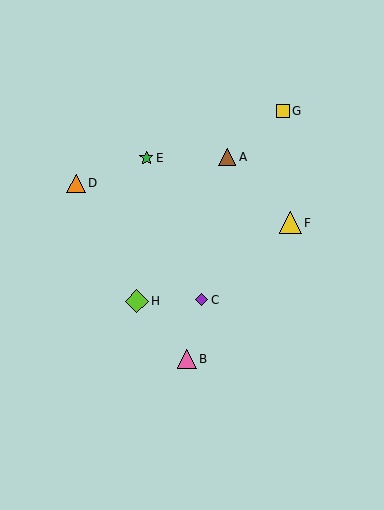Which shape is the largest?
The lime diamond (labeled H) is the largest.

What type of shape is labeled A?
Shape A is a brown triangle.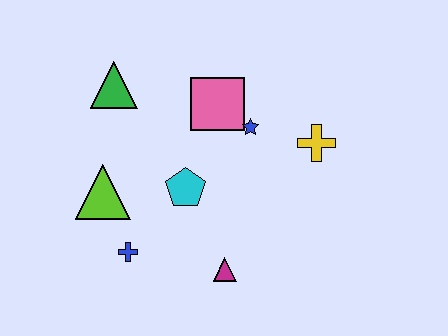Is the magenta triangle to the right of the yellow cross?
No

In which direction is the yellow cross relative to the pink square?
The yellow cross is to the right of the pink square.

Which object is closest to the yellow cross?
The blue star is closest to the yellow cross.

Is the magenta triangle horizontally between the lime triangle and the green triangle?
No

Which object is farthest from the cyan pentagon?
The yellow cross is farthest from the cyan pentagon.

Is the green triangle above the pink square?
Yes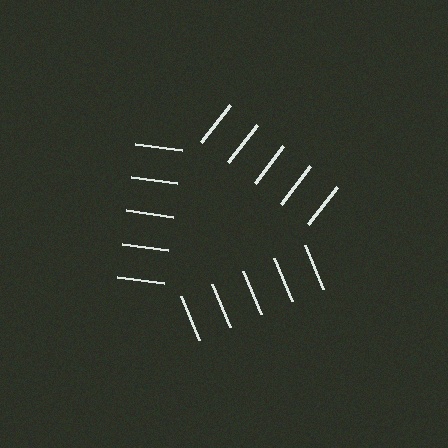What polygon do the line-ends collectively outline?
An illusory triangle — the line segments terminate on its edges but no continuous stroke is drawn.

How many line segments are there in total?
15 — 5 along each of the 3 edges.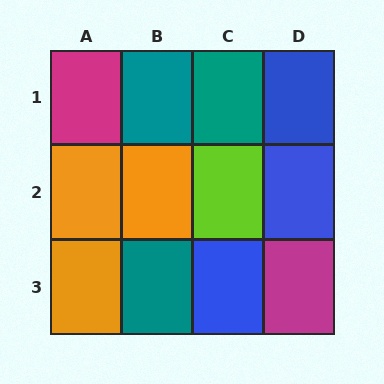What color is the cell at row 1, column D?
Blue.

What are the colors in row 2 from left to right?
Orange, orange, lime, blue.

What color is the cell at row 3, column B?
Teal.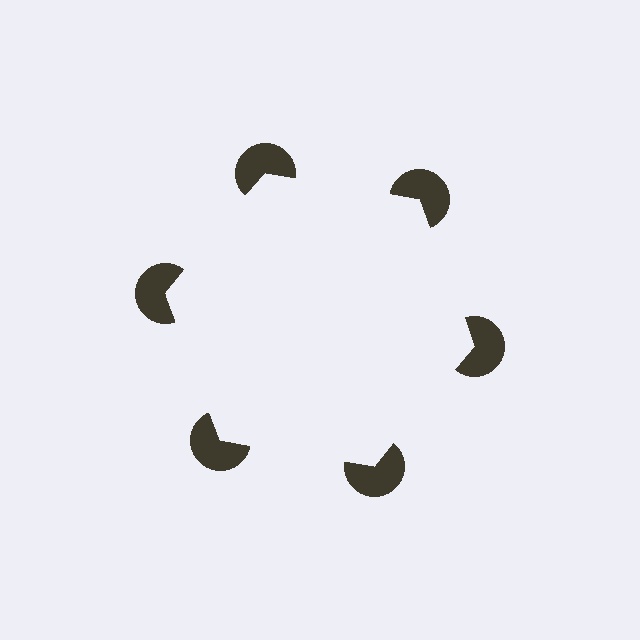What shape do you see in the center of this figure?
An illusory hexagon — its edges are inferred from the aligned wedge cuts in the pac-man discs, not physically drawn.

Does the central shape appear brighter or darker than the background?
It typically appears slightly brighter than the background, even though no actual brightness change is drawn.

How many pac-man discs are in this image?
There are 6 — one at each vertex of the illusory hexagon.